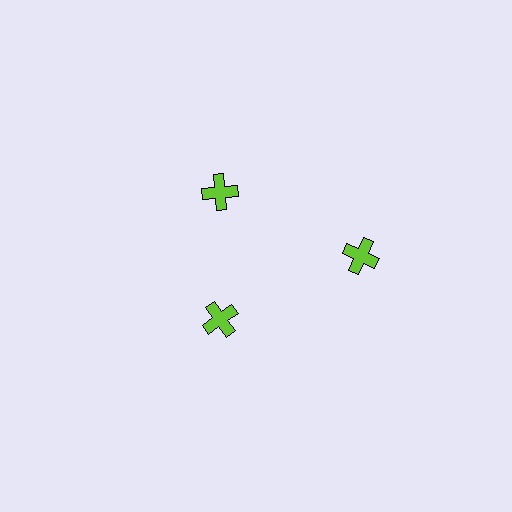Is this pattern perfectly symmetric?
No. The 3 lime crosses are arranged in a ring, but one element near the 3 o'clock position is pushed outward from the center, breaking the 3-fold rotational symmetry.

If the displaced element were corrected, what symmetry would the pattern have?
It would have 3-fold rotational symmetry — the pattern would map onto itself every 120 degrees.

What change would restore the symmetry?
The symmetry would be restored by moving it inward, back onto the ring so that all 3 crosses sit at equal angles and equal distance from the center.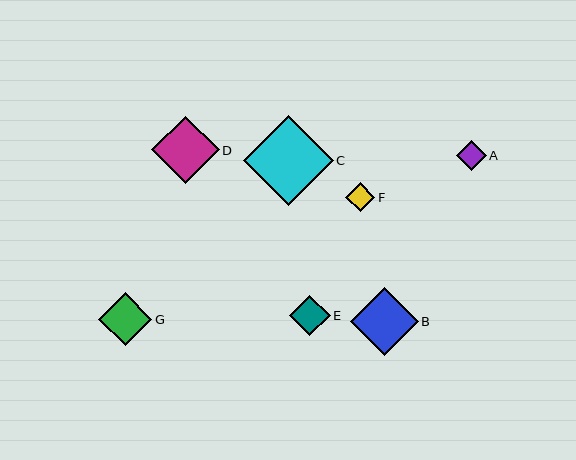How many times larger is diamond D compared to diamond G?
Diamond D is approximately 1.3 times the size of diamond G.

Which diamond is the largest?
Diamond C is the largest with a size of approximately 89 pixels.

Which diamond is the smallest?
Diamond F is the smallest with a size of approximately 29 pixels.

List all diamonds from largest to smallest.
From largest to smallest: C, B, D, G, E, A, F.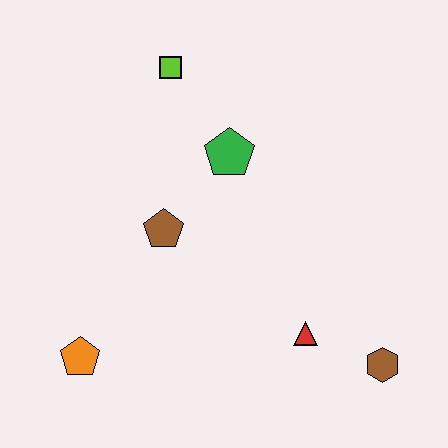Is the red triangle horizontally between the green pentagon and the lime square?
No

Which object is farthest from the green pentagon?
The brown hexagon is farthest from the green pentagon.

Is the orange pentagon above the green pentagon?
No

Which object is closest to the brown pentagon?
The green pentagon is closest to the brown pentagon.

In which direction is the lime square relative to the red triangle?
The lime square is above the red triangle.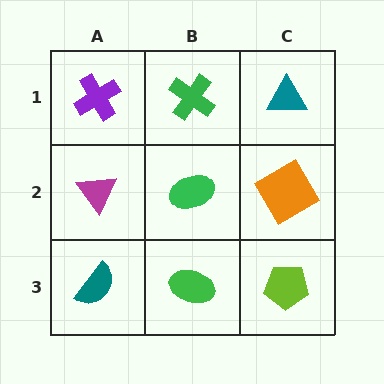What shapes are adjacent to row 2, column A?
A purple cross (row 1, column A), a teal semicircle (row 3, column A), a green ellipse (row 2, column B).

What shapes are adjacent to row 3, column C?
An orange diamond (row 2, column C), a green ellipse (row 3, column B).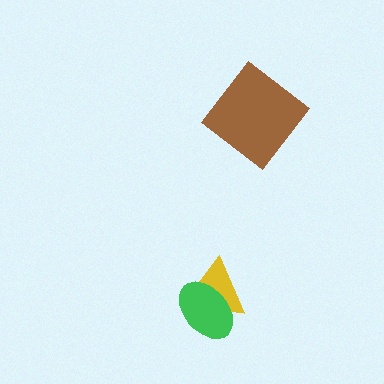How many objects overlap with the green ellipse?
1 object overlaps with the green ellipse.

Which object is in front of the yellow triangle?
The green ellipse is in front of the yellow triangle.